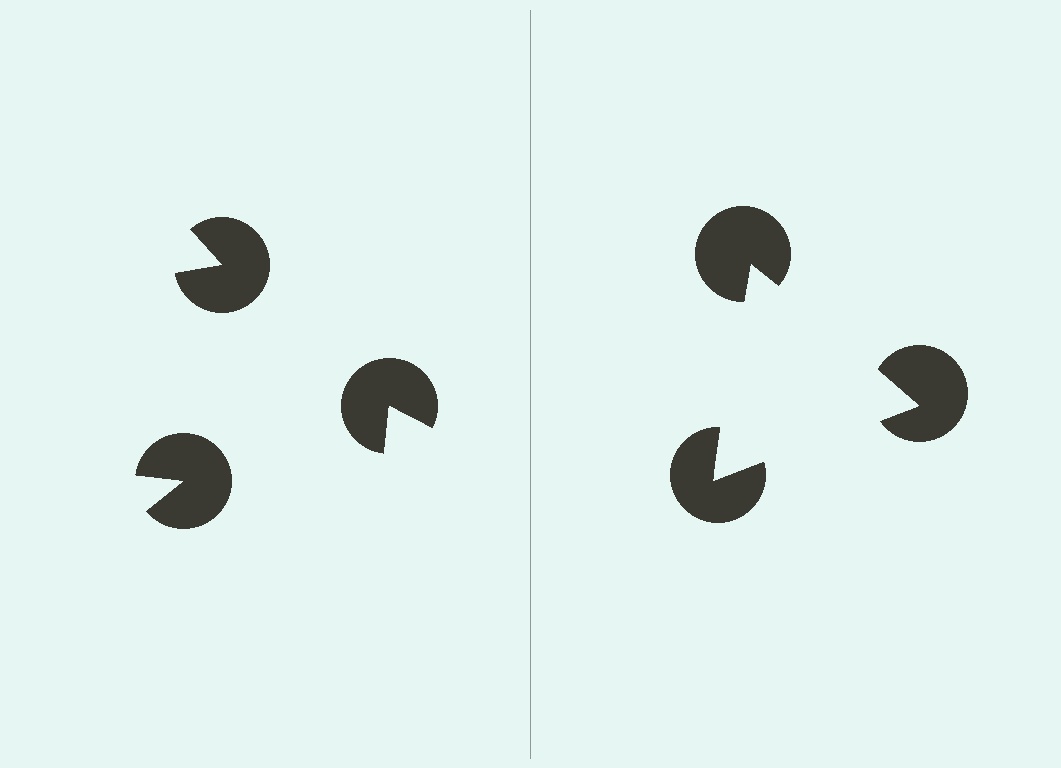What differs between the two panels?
The pac-man discs are positioned identically on both sides; only the wedge orientations differ. On the right they align to a triangle; on the left they are misaligned.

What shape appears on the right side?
An illusory triangle.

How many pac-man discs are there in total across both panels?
6 — 3 on each side.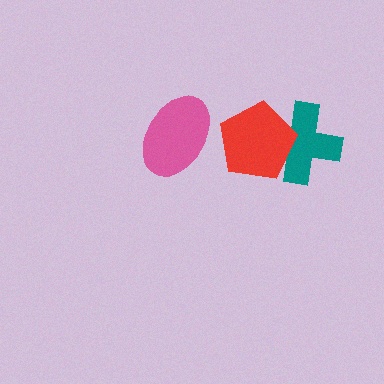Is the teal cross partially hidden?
Yes, it is partially covered by another shape.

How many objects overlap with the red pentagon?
1 object overlaps with the red pentagon.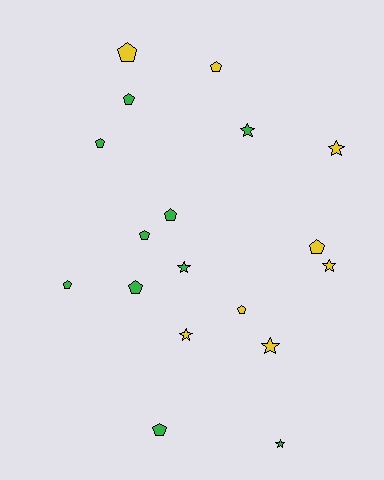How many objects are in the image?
There are 18 objects.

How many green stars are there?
There are 3 green stars.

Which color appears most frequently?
Green, with 10 objects.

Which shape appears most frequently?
Pentagon, with 11 objects.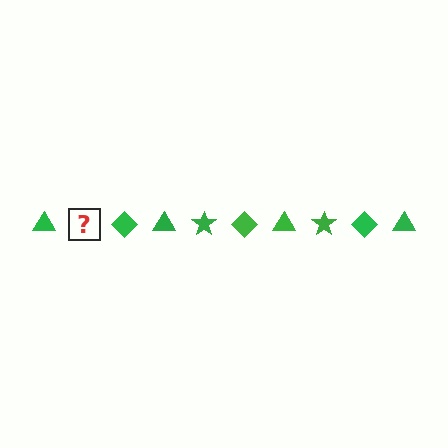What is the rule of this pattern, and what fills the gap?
The rule is that the pattern cycles through triangle, star, diamond shapes in green. The gap should be filled with a green star.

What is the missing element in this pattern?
The missing element is a green star.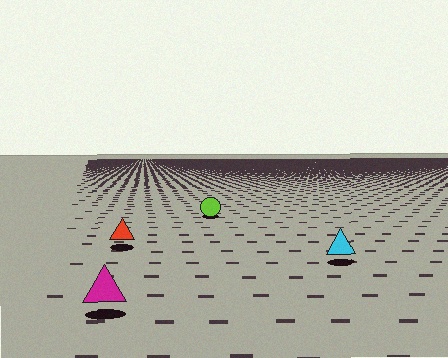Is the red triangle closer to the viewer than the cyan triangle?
No. The cyan triangle is closer — you can tell from the texture gradient: the ground texture is coarser near it.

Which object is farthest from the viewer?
The lime circle is farthest from the viewer. It appears smaller and the ground texture around it is denser.